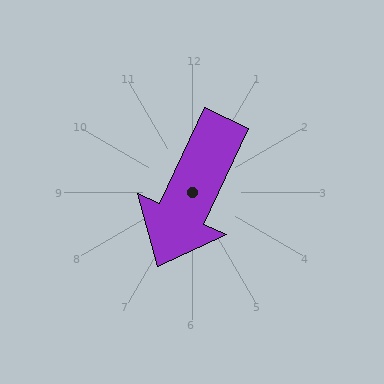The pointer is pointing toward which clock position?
Roughly 7 o'clock.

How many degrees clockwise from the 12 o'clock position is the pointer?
Approximately 205 degrees.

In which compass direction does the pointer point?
Southwest.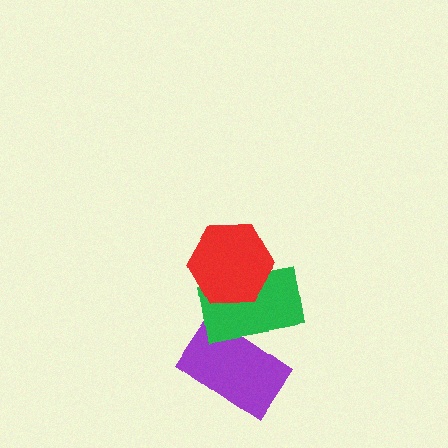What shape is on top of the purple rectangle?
The green rectangle is on top of the purple rectangle.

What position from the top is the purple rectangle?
The purple rectangle is 3rd from the top.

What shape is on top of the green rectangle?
The red hexagon is on top of the green rectangle.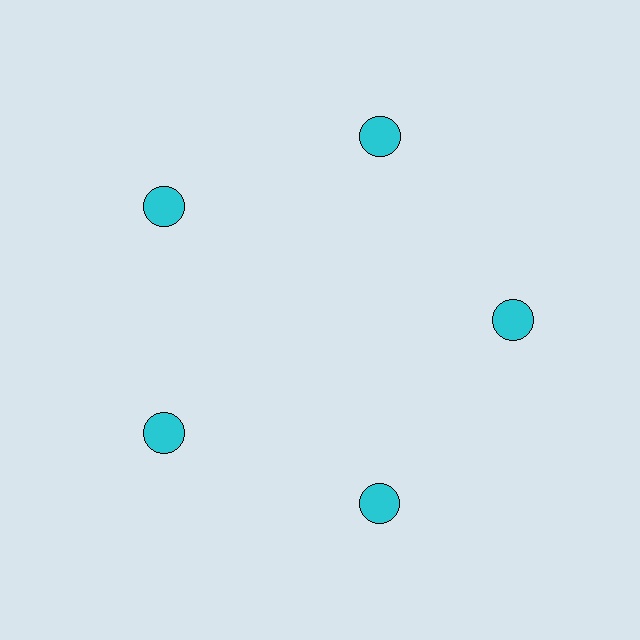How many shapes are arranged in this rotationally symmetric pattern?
There are 5 shapes, arranged in 5 groups of 1.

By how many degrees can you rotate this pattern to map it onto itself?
The pattern maps onto itself every 72 degrees of rotation.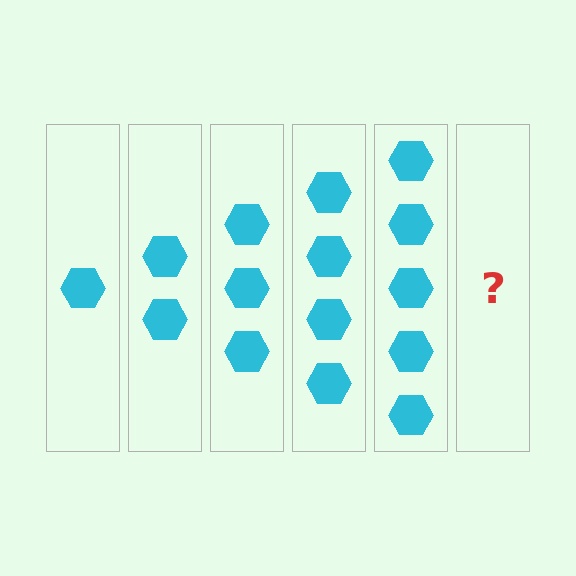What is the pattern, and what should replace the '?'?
The pattern is that each step adds one more hexagon. The '?' should be 6 hexagons.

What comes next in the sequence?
The next element should be 6 hexagons.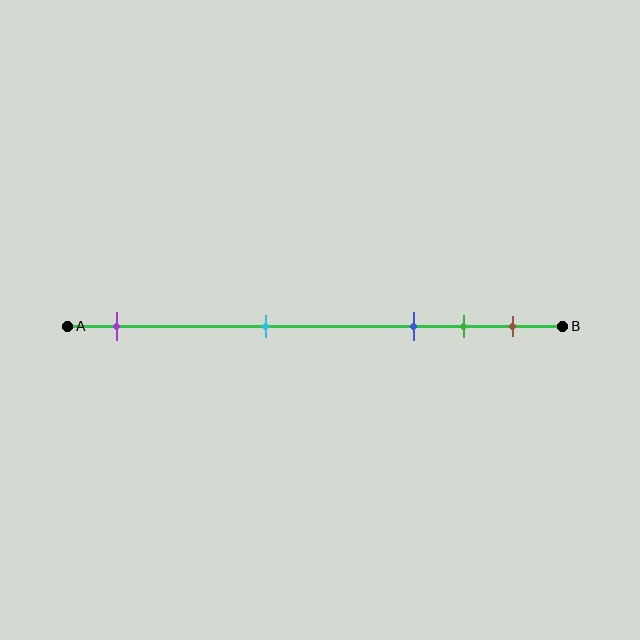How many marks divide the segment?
There are 5 marks dividing the segment.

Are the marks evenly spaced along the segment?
No, the marks are not evenly spaced.